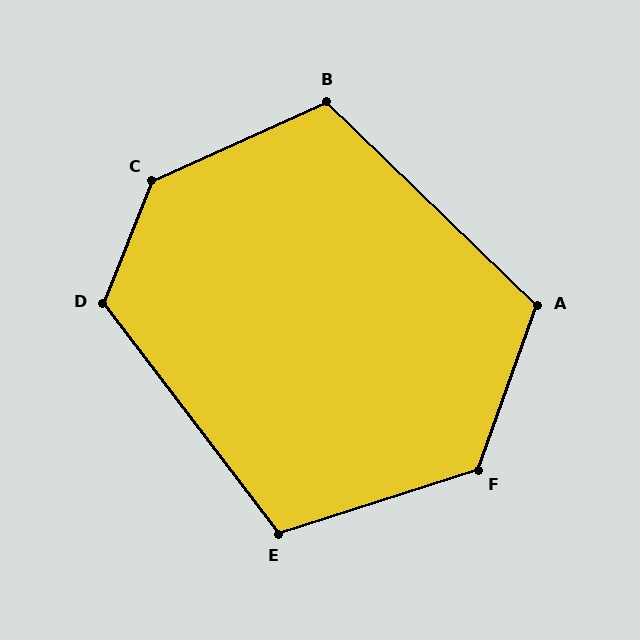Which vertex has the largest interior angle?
C, at approximately 136 degrees.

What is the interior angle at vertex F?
Approximately 128 degrees (obtuse).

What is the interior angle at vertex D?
Approximately 121 degrees (obtuse).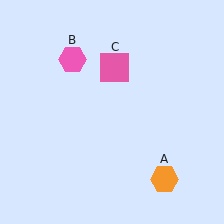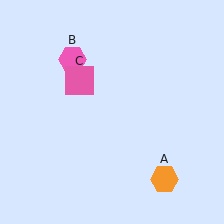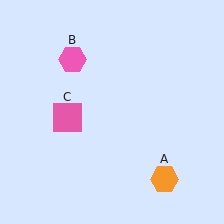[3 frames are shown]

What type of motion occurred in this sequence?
The pink square (object C) rotated counterclockwise around the center of the scene.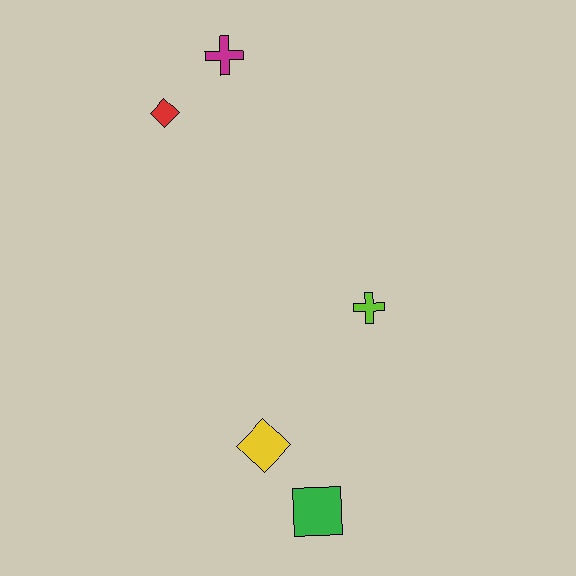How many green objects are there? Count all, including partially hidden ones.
There is 1 green object.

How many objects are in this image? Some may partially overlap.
There are 5 objects.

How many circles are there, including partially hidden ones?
There are no circles.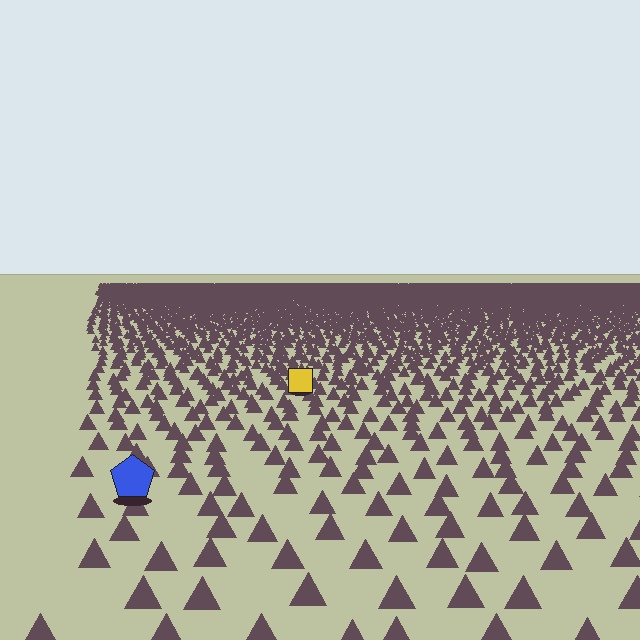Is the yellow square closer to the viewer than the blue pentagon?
No. The blue pentagon is closer — you can tell from the texture gradient: the ground texture is coarser near it.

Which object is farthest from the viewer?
The yellow square is farthest from the viewer. It appears smaller and the ground texture around it is denser.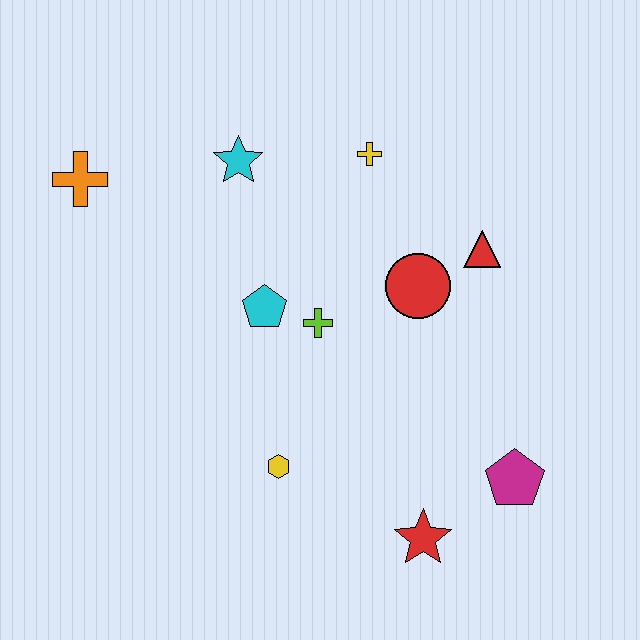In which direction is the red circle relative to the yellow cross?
The red circle is below the yellow cross.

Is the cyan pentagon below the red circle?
Yes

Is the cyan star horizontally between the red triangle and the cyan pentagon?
No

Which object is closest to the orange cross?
The cyan star is closest to the orange cross.